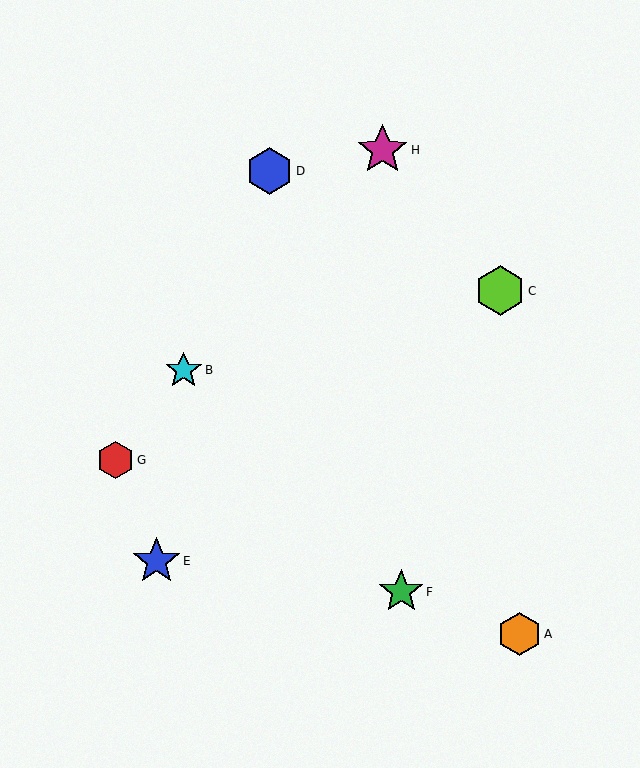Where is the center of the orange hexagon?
The center of the orange hexagon is at (519, 634).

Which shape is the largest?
The magenta star (labeled H) is the largest.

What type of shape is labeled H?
Shape H is a magenta star.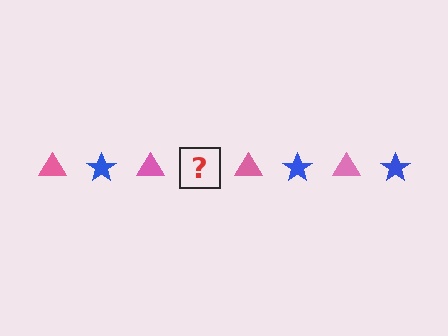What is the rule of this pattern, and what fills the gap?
The rule is that the pattern alternates between pink triangle and blue star. The gap should be filled with a blue star.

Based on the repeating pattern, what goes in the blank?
The blank should be a blue star.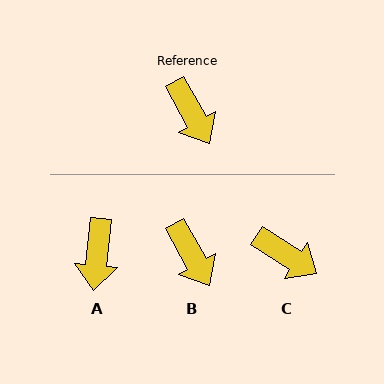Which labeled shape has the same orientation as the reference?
B.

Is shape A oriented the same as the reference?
No, it is off by about 35 degrees.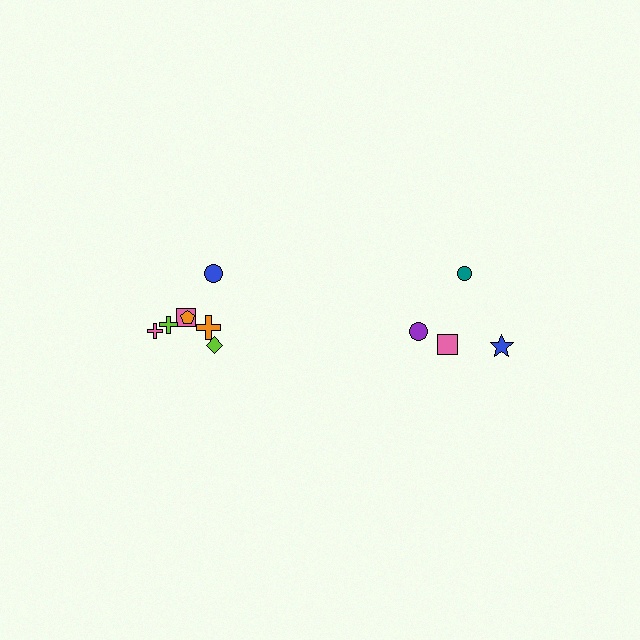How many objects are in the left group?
There are 7 objects.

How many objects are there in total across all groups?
There are 11 objects.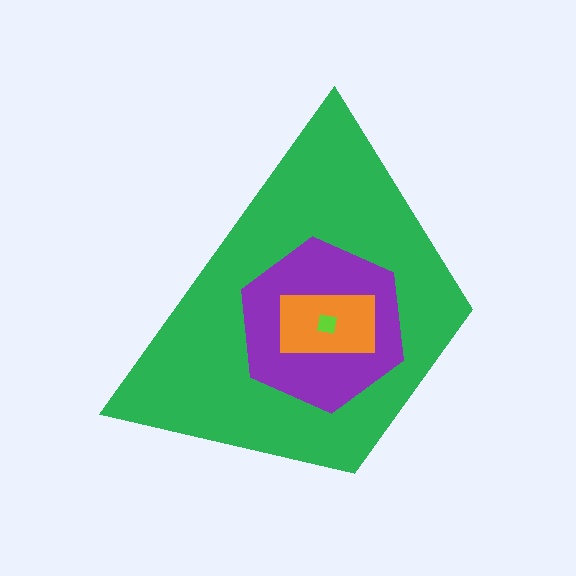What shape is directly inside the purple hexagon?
The orange rectangle.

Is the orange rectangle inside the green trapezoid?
Yes.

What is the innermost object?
The lime square.